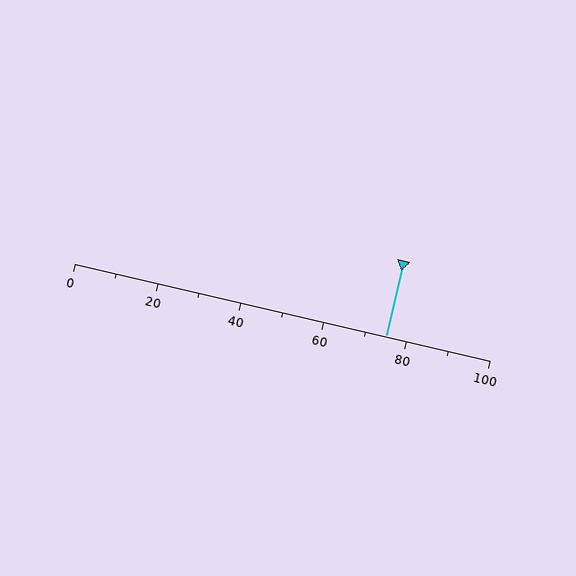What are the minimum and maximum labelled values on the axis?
The axis runs from 0 to 100.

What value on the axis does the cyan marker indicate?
The marker indicates approximately 75.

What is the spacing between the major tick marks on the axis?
The major ticks are spaced 20 apart.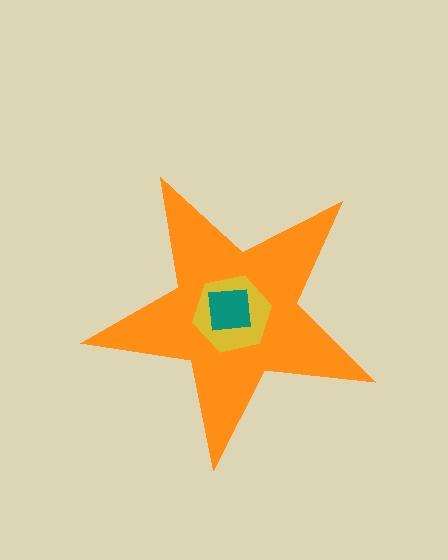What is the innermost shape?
The teal square.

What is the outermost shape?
The orange star.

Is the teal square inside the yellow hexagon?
Yes.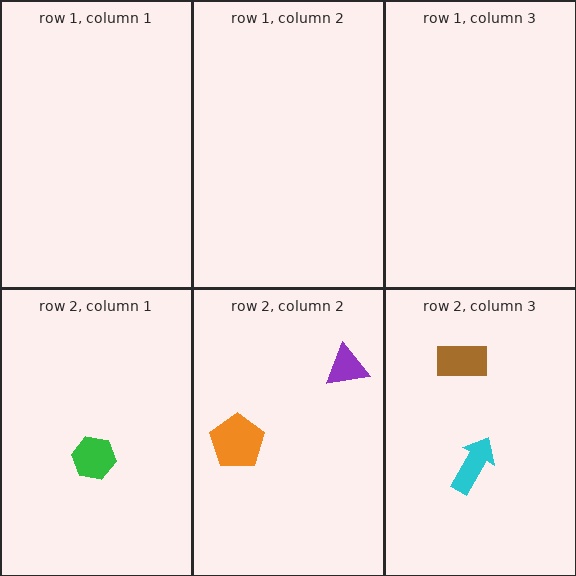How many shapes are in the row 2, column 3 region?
2.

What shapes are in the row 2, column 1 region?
The green hexagon.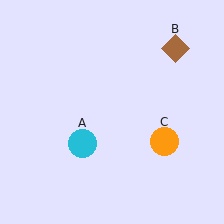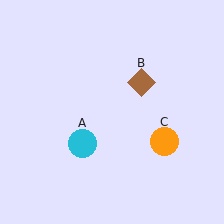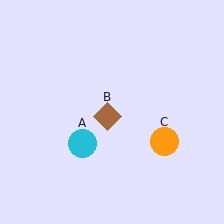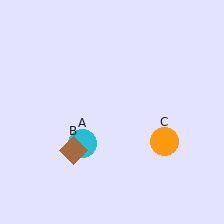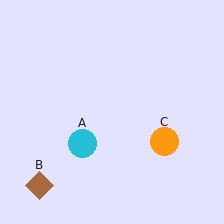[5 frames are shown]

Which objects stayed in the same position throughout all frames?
Cyan circle (object A) and orange circle (object C) remained stationary.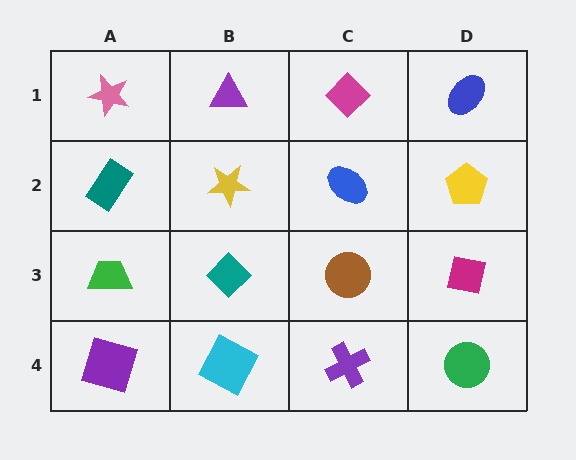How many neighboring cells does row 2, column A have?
3.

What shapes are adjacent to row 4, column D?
A magenta square (row 3, column D), a purple cross (row 4, column C).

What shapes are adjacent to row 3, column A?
A teal rectangle (row 2, column A), a purple square (row 4, column A), a teal diamond (row 3, column B).